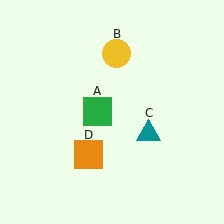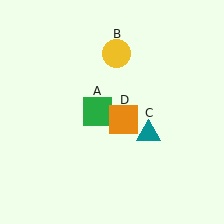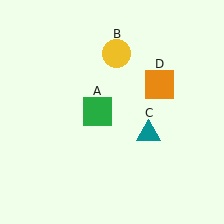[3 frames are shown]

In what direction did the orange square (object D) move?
The orange square (object D) moved up and to the right.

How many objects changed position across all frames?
1 object changed position: orange square (object D).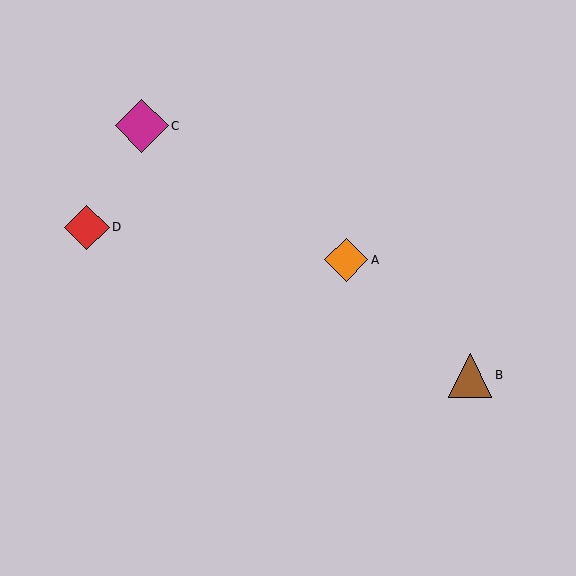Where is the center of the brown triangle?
The center of the brown triangle is at (470, 375).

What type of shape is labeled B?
Shape B is a brown triangle.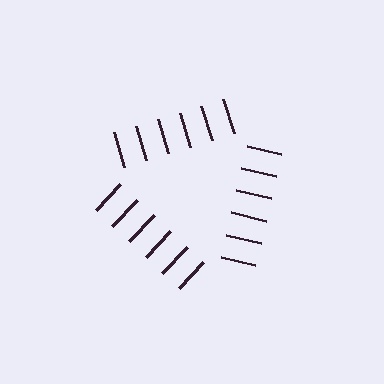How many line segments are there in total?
18 — 6 along each of the 3 edges.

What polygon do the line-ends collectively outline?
An illusory triangle — the line segments terminate on its edges but no continuous stroke is drawn.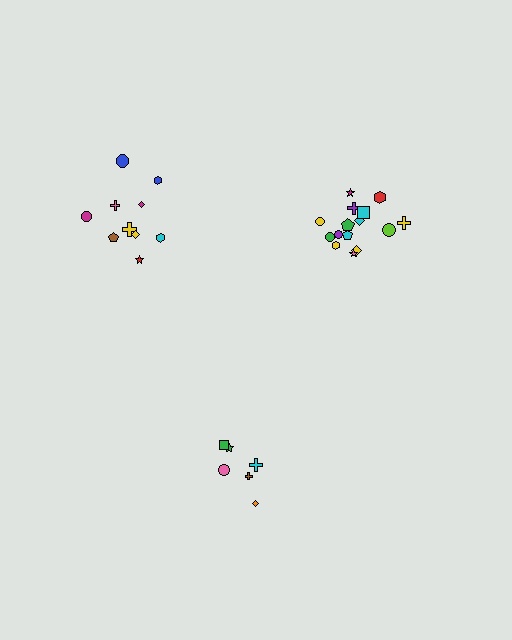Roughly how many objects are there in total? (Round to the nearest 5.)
Roughly 30 objects in total.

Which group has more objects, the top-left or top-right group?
The top-right group.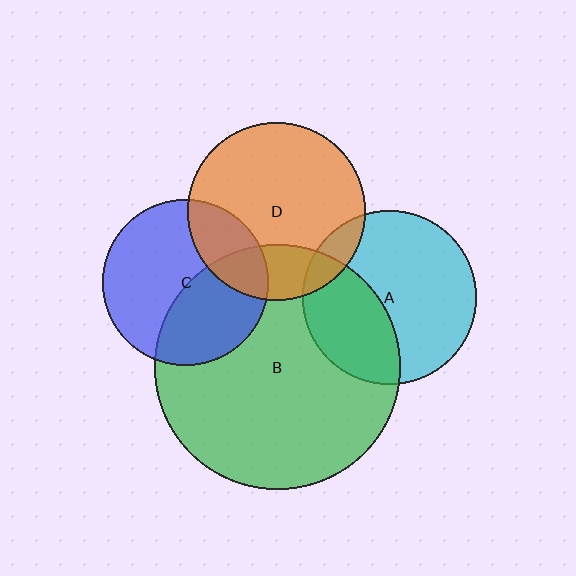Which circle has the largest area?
Circle B (green).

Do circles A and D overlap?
Yes.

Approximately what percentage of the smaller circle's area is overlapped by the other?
Approximately 10%.